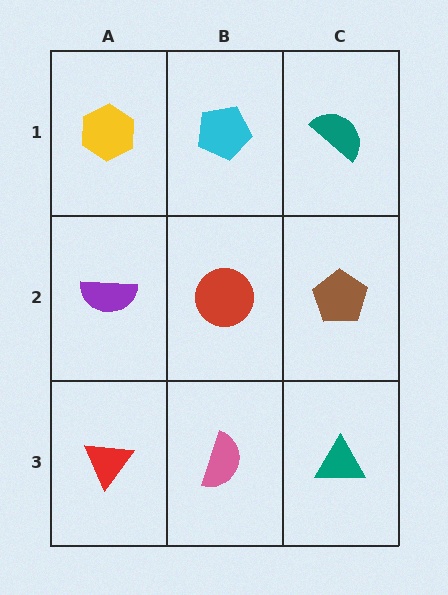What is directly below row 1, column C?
A brown pentagon.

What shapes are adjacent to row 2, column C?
A teal semicircle (row 1, column C), a teal triangle (row 3, column C), a red circle (row 2, column B).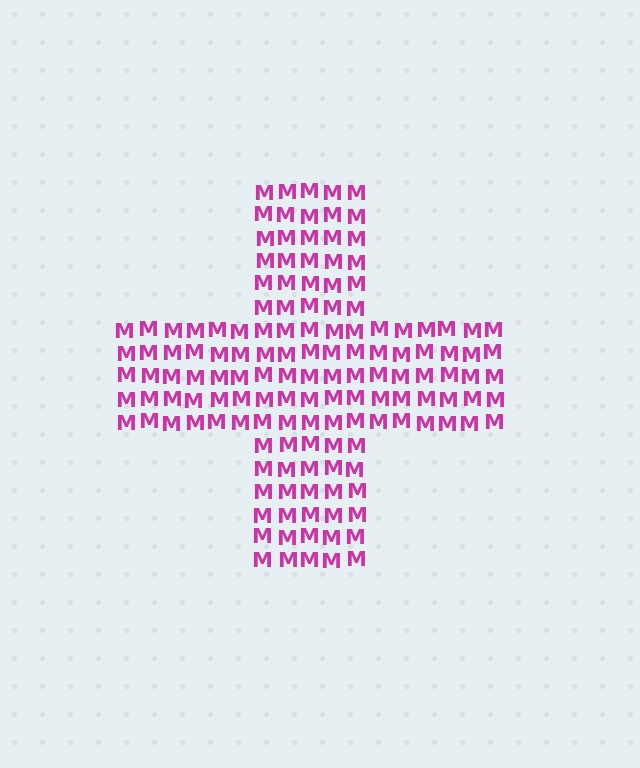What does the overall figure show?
The overall figure shows a cross.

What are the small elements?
The small elements are letter M's.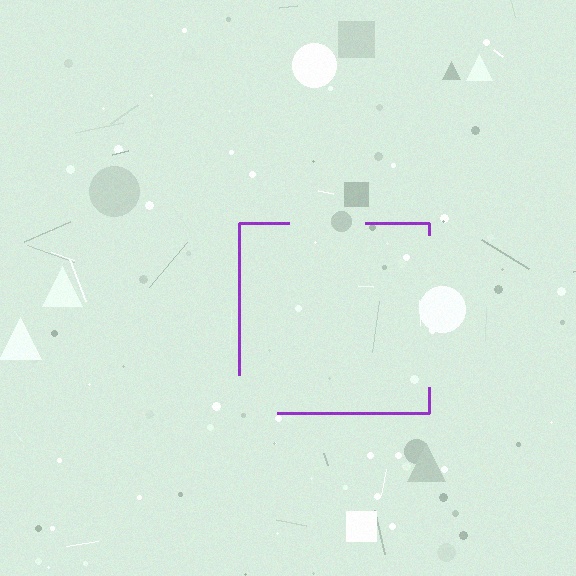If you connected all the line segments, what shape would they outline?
They would outline a square.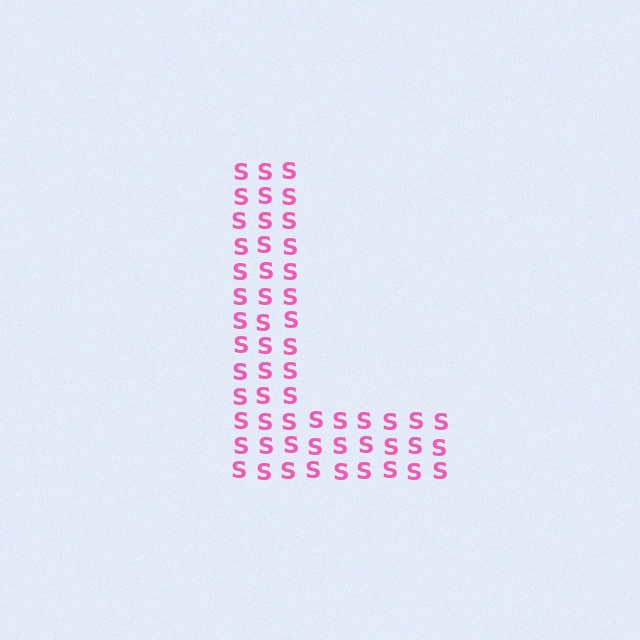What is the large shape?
The large shape is the letter L.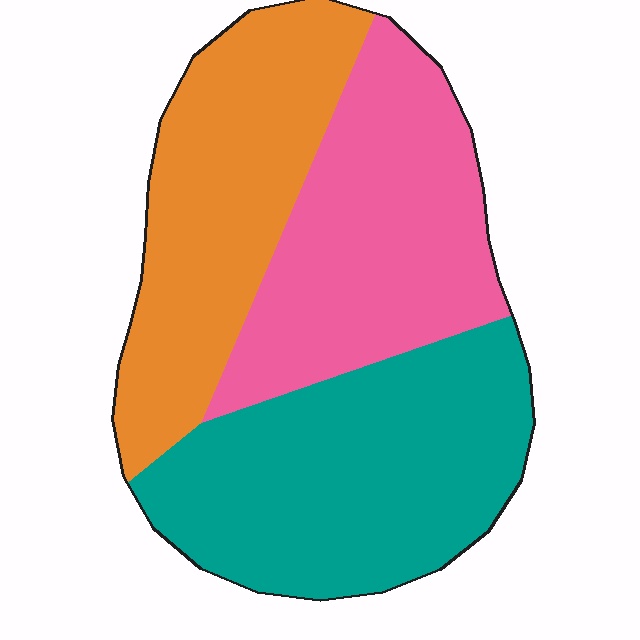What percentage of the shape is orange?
Orange covers roughly 30% of the shape.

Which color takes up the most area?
Teal, at roughly 40%.